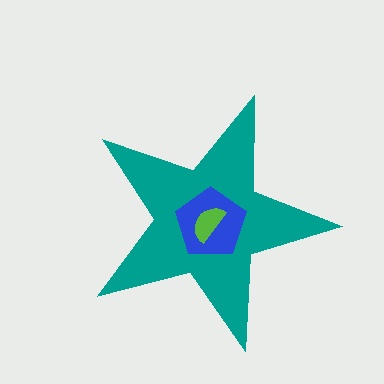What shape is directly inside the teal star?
The blue pentagon.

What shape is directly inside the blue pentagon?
The lime semicircle.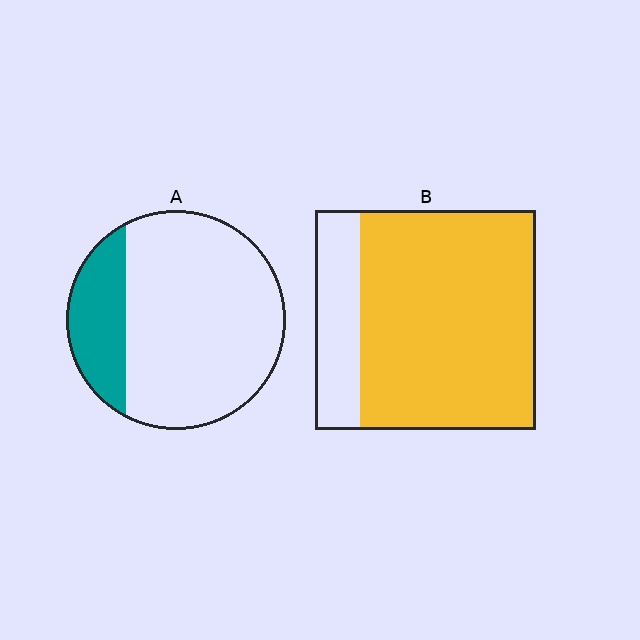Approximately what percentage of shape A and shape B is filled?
A is approximately 20% and B is approximately 80%.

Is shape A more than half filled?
No.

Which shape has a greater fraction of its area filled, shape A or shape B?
Shape B.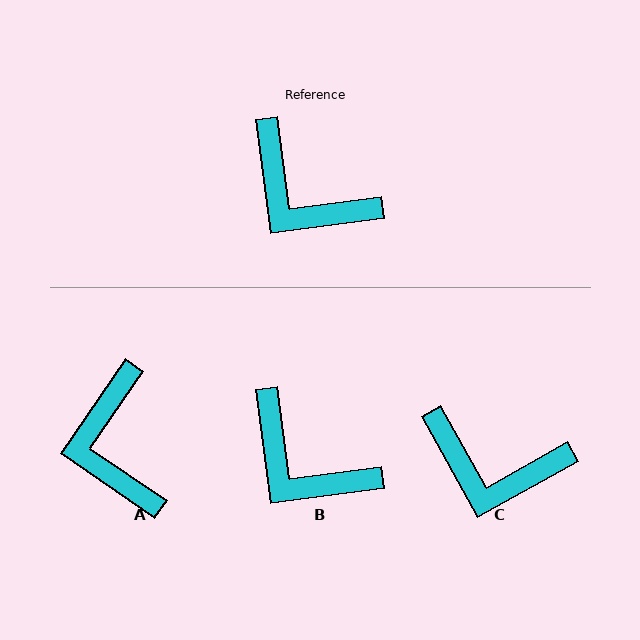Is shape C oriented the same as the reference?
No, it is off by about 22 degrees.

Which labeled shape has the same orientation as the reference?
B.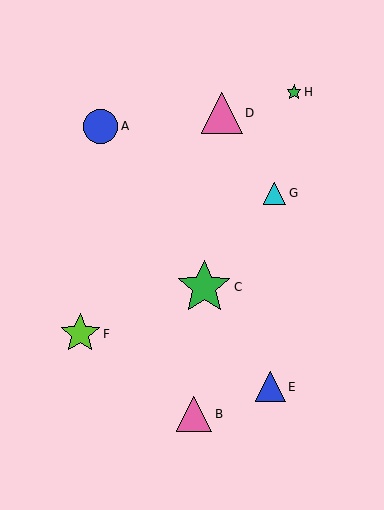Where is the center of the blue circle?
The center of the blue circle is at (101, 126).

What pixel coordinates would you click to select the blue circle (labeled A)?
Click at (101, 126) to select the blue circle A.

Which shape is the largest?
The green star (labeled C) is the largest.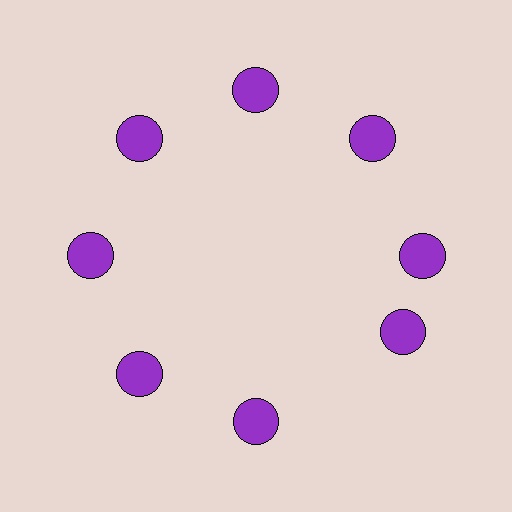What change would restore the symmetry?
The symmetry would be restored by rotating it back into even spacing with its neighbors so that all 8 circles sit at equal angles and equal distance from the center.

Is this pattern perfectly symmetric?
No. The 8 purple circles are arranged in a ring, but one element near the 4 o'clock position is rotated out of alignment along the ring, breaking the 8-fold rotational symmetry.